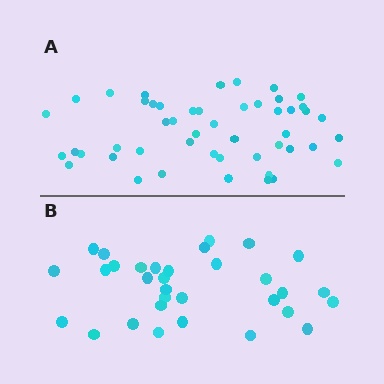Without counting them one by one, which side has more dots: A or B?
Region A (the top region) has more dots.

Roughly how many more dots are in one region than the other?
Region A has approximately 15 more dots than region B.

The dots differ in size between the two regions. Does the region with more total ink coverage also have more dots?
No. Region B has more total ink coverage because its dots are larger, but region A actually contains more individual dots. Total area can be misleading — the number of items is what matters here.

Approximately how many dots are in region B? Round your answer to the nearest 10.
About 30 dots. (The exact count is 32, which rounds to 30.)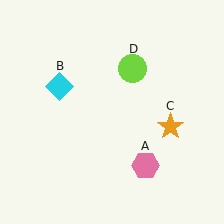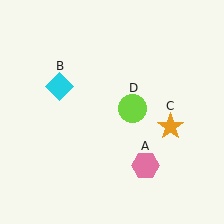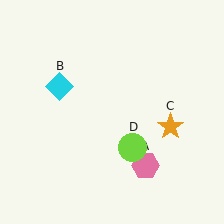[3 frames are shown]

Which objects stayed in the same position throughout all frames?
Pink hexagon (object A) and cyan diamond (object B) and orange star (object C) remained stationary.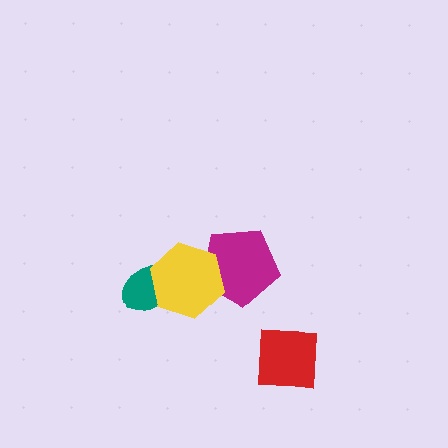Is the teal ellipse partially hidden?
Yes, it is partially covered by another shape.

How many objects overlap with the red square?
0 objects overlap with the red square.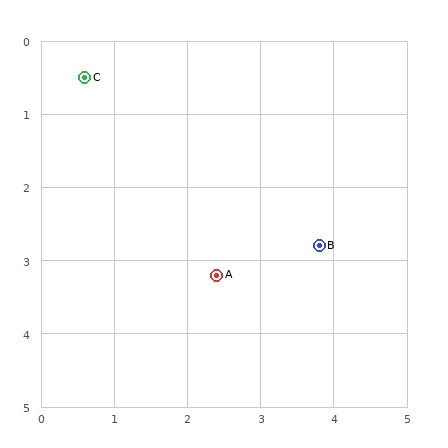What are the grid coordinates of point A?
Point A is at approximately (2.4, 3.2).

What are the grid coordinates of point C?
Point C is at approximately (0.6, 0.5).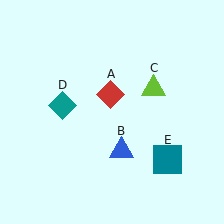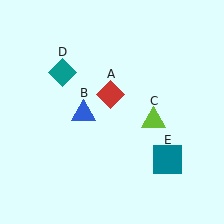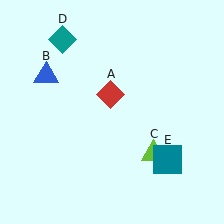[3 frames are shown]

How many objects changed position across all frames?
3 objects changed position: blue triangle (object B), lime triangle (object C), teal diamond (object D).